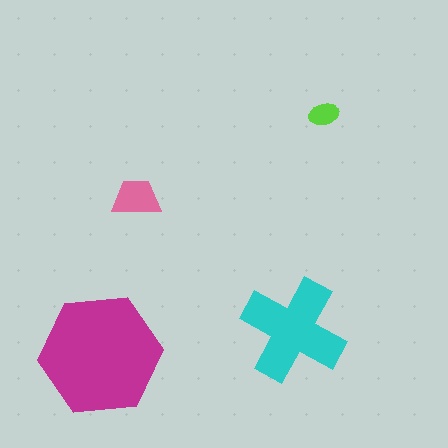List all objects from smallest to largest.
The lime ellipse, the pink trapezoid, the cyan cross, the magenta hexagon.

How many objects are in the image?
There are 4 objects in the image.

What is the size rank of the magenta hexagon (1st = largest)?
1st.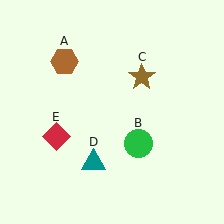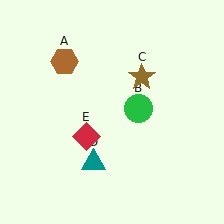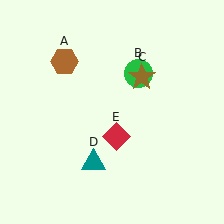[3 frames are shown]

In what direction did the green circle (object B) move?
The green circle (object B) moved up.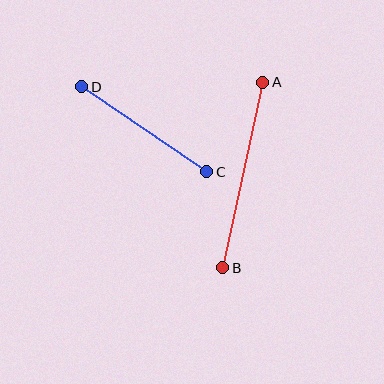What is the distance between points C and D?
The distance is approximately 151 pixels.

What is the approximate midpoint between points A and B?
The midpoint is at approximately (243, 175) pixels.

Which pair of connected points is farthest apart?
Points A and B are farthest apart.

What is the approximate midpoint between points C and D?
The midpoint is at approximately (144, 129) pixels.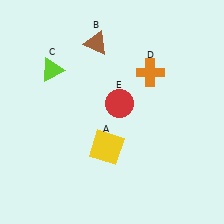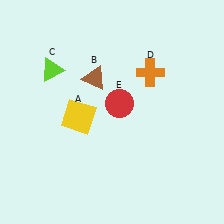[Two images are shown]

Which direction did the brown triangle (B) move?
The brown triangle (B) moved down.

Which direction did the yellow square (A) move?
The yellow square (A) moved up.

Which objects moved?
The objects that moved are: the yellow square (A), the brown triangle (B).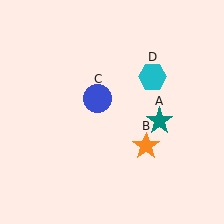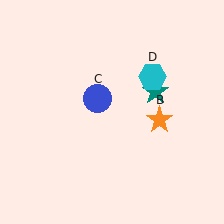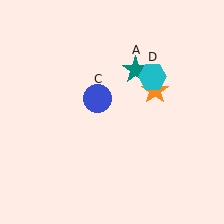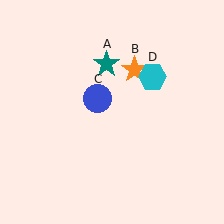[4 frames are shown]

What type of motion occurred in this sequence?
The teal star (object A), orange star (object B) rotated counterclockwise around the center of the scene.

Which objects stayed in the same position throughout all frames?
Blue circle (object C) and cyan hexagon (object D) remained stationary.